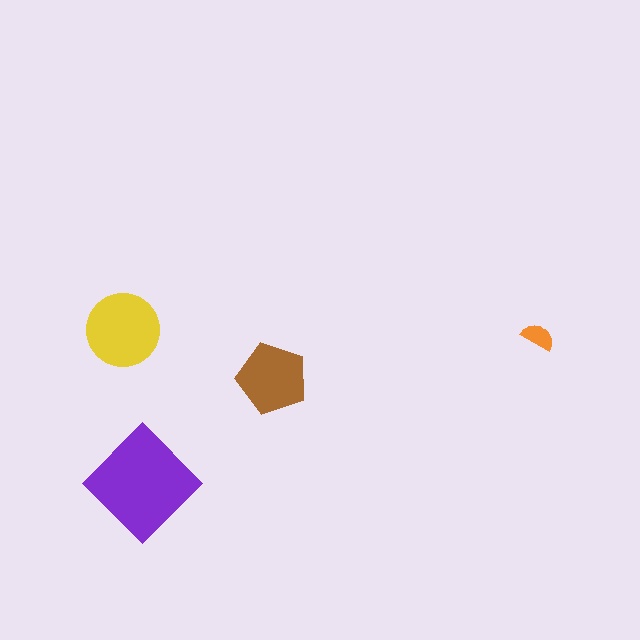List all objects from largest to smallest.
The purple diamond, the yellow circle, the brown pentagon, the orange semicircle.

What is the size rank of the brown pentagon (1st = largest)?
3rd.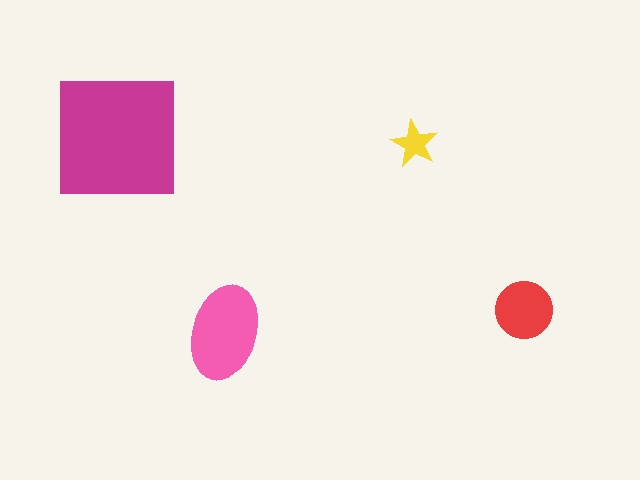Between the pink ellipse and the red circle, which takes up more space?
The pink ellipse.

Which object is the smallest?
The yellow star.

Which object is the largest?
The magenta square.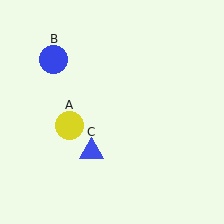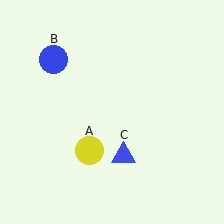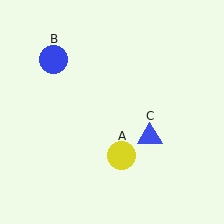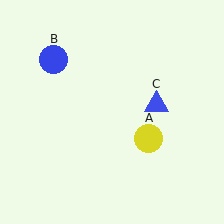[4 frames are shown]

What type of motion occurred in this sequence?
The yellow circle (object A), blue triangle (object C) rotated counterclockwise around the center of the scene.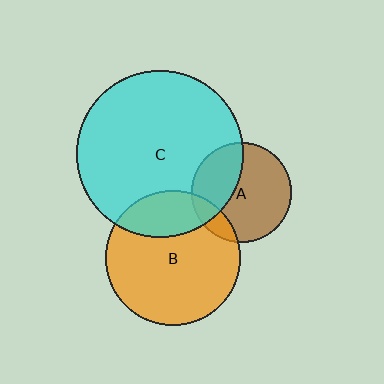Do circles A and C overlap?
Yes.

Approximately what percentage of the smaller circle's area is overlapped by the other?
Approximately 35%.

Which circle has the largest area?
Circle C (cyan).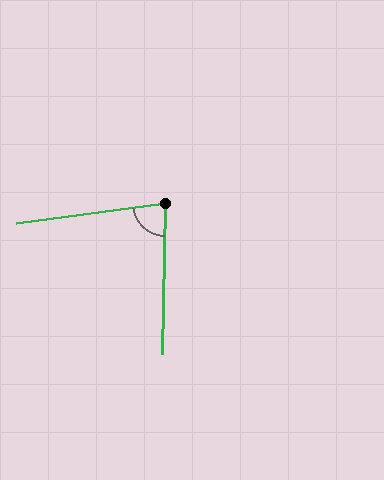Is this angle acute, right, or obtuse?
It is acute.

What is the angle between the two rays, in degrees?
Approximately 81 degrees.